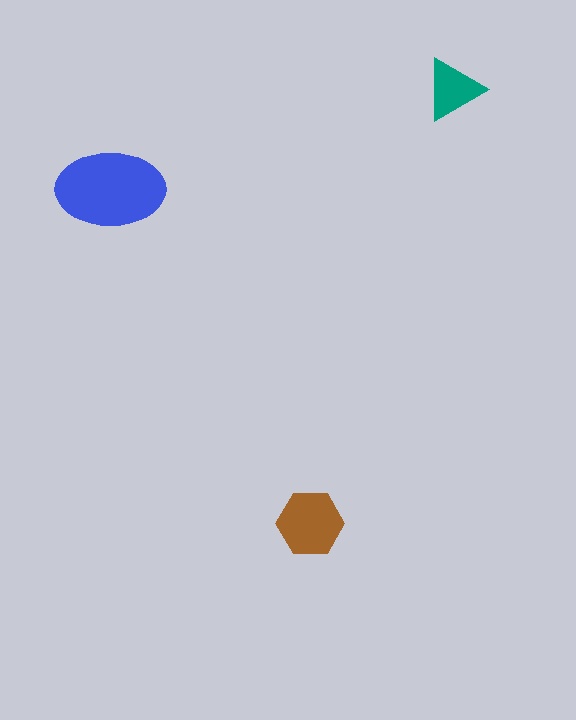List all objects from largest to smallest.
The blue ellipse, the brown hexagon, the teal triangle.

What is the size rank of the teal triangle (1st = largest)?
3rd.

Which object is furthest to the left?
The blue ellipse is leftmost.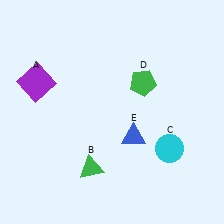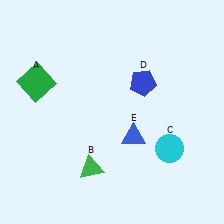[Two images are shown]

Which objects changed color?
A changed from purple to green. D changed from green to blue.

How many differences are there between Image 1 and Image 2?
There are 2 differences between the two images.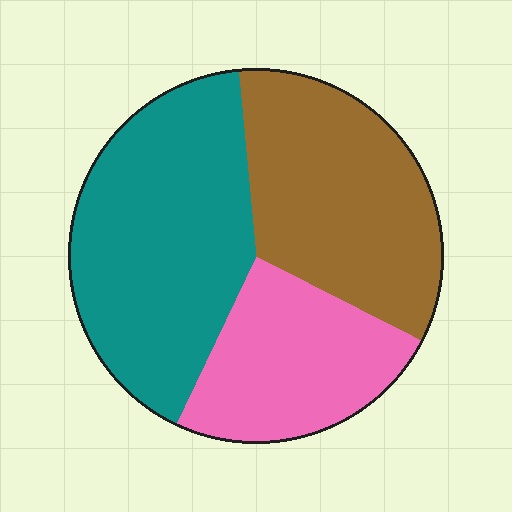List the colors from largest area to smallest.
From largest to smallest: teal, brown, pink.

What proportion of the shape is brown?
Brown takes up about one third (1/3) of the shape.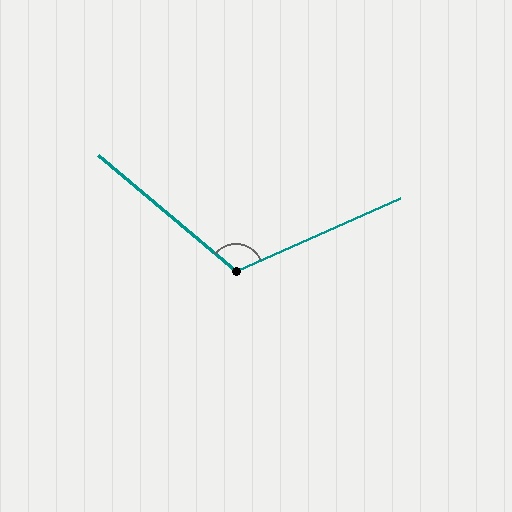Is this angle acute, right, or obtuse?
It is obtuse.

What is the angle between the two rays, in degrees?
Approximately 116 degrees.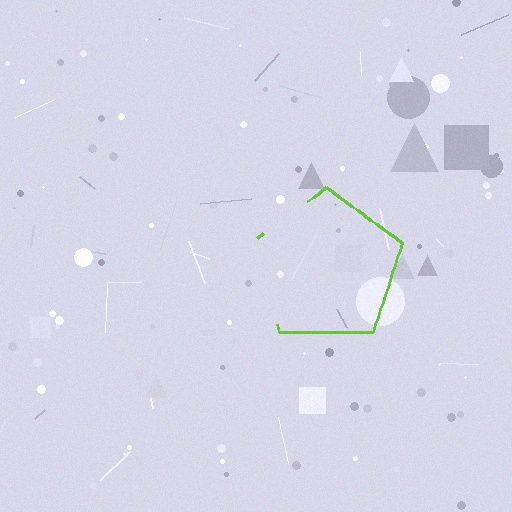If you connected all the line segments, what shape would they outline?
They would outline a pentagon.